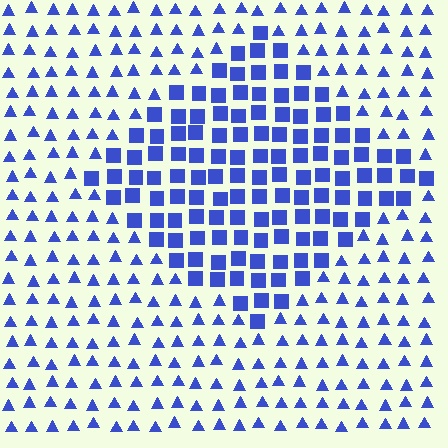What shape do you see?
I see a diamond.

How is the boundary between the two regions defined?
The boundary is defined by a change in element shape: squares inside vs. triangles outside. All elements share the same color and spacing.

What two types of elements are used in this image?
The image uses squares inside the diamond region and triangles outside it.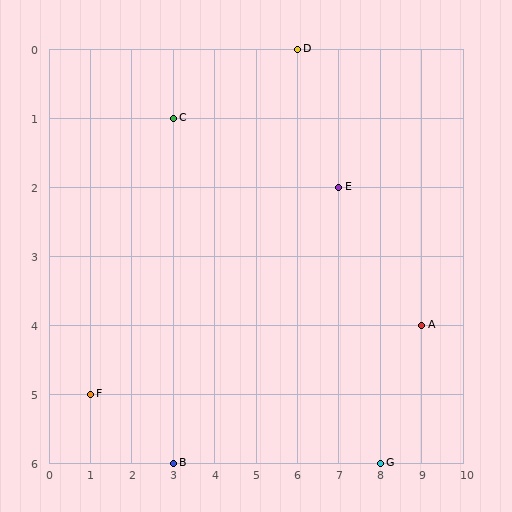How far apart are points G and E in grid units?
Points G and E are 1 column and 4 rows apart (about 4.1 grid units diagonally).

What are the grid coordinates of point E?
Point E is at grid coordinates (7, 2).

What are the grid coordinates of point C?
Point C is at grid coordinates (3, 1).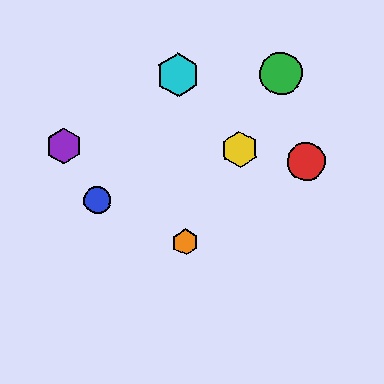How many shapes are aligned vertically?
2 shapes (the orange hexagon, the cyan hexagon) are aligned vertically.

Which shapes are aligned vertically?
The orange hexagon, the cyan hexagon are aligned vertically.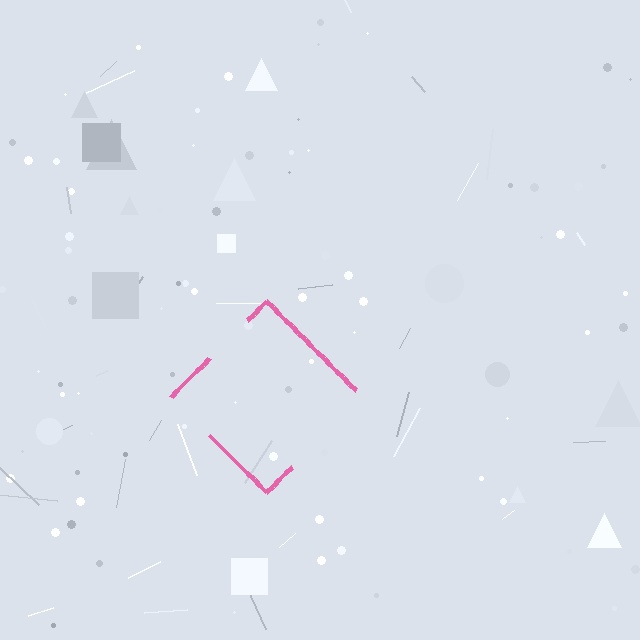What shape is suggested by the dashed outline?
The dashed outline suggests a diamond.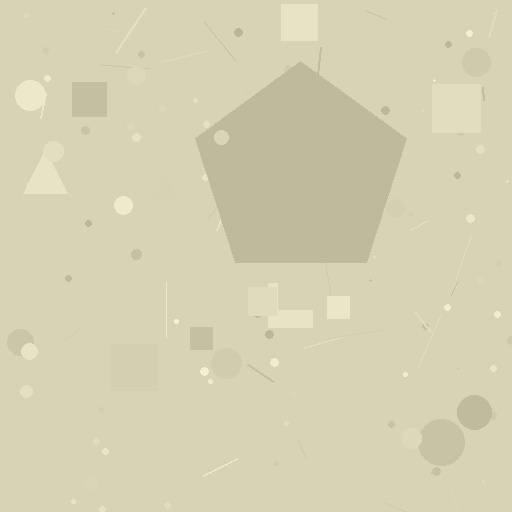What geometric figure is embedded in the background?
A pentagon is embedded in the background.